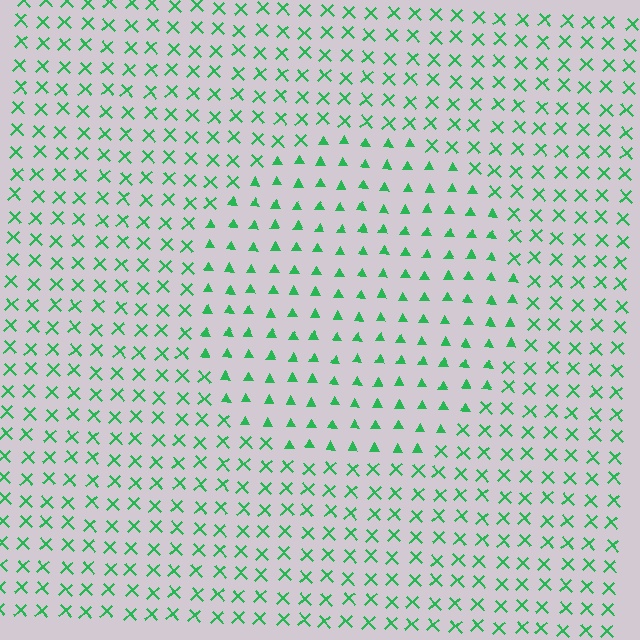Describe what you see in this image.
The image is filled with small green elements arranged in a uniform grid. A circle-shaped region contains triangles, while the surrounding area contains X marks. The boundary is defined purely by the change in element shape.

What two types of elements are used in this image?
The image uses triangles inside the circle region and X marks outside it.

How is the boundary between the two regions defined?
The boundary is defined by a change in element shape: triangles inside vs. X marks outside. All elements share the same color and spacing.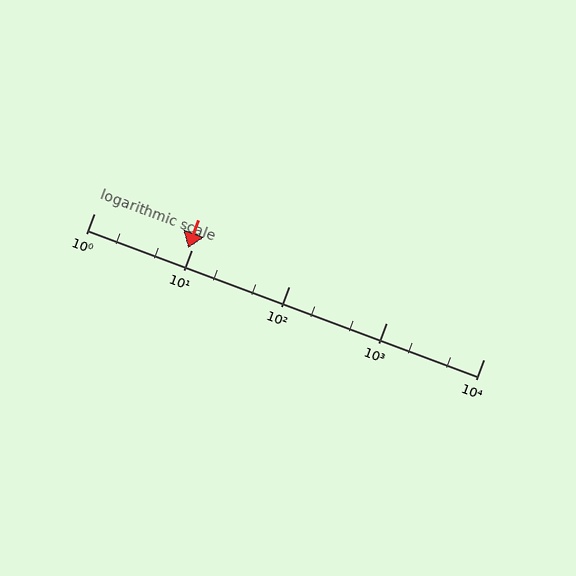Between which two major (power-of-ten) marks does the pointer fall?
The pointer is between 1 and 10.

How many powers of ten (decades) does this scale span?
The scale spans 4 decades, from 1 to 10000.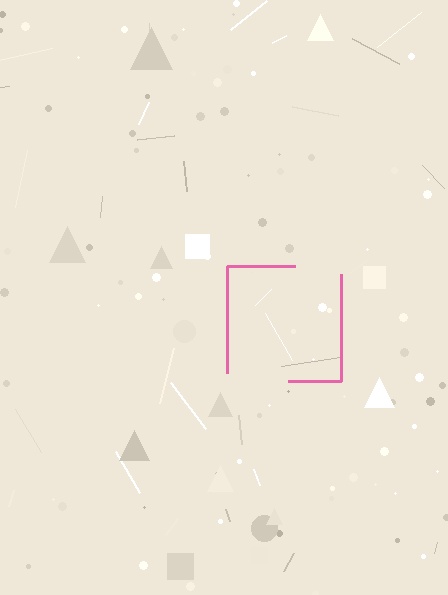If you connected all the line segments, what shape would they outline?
They would outline a square.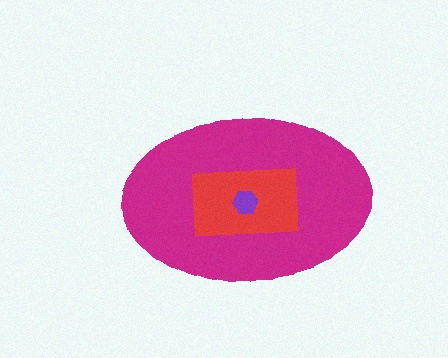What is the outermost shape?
The magenta ellipse.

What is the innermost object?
The purple hexagon.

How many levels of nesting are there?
3.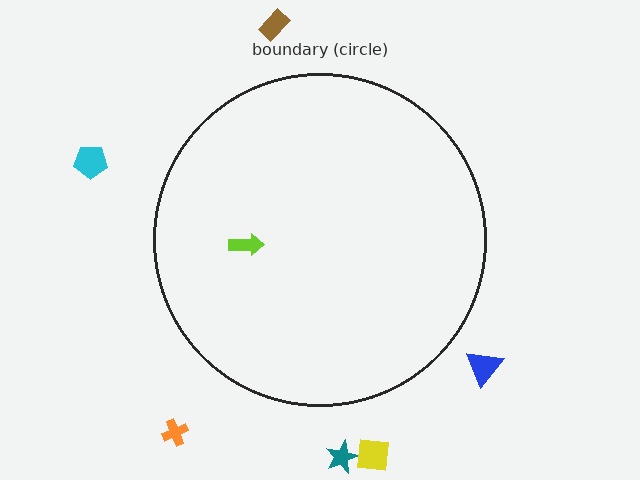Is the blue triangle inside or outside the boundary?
Outside.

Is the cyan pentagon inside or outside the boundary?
Outside.